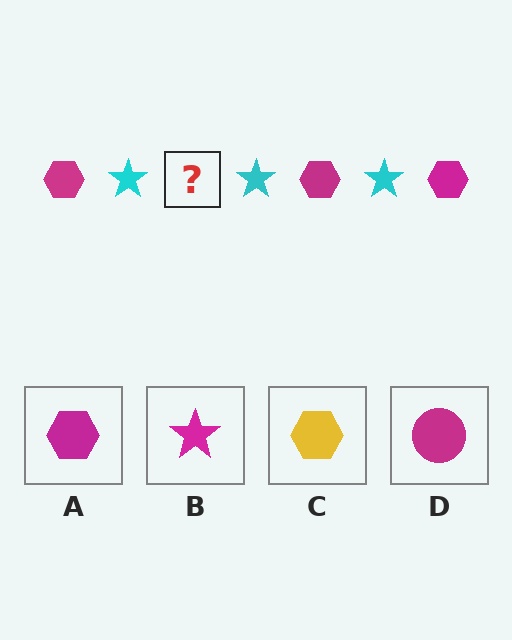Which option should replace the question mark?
Option A.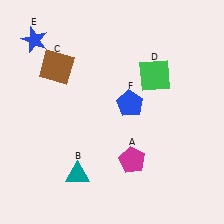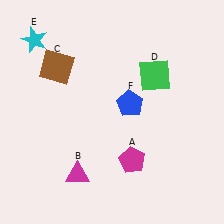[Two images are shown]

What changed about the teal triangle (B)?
In Image 1, B is teal. In Image 2, it changed to magenta.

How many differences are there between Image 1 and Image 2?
There are 2 differences between the two images.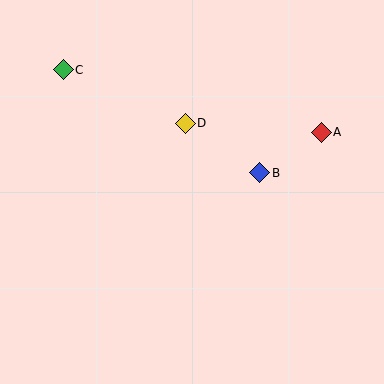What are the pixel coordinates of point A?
Point A is at (321, 132).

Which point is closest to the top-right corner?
Point A is closest to the top-right corner.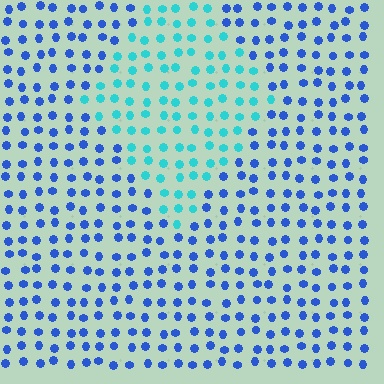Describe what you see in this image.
The image is filled with small blue elements in a uniform arrangement. A diamond-shaped region is visible where the elements are tinted to a slightly different hue, forming a subtle color boundary.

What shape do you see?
I see a diamond.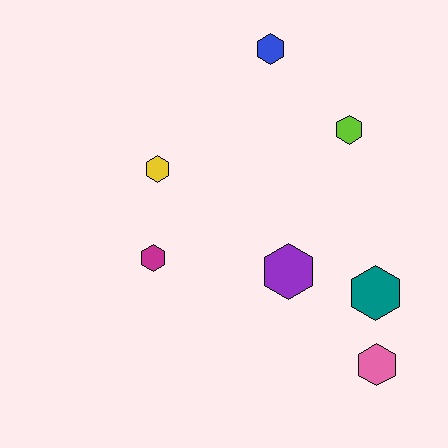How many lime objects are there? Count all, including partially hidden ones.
There is 1 lime object.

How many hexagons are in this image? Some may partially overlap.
There are 7 hexagons.